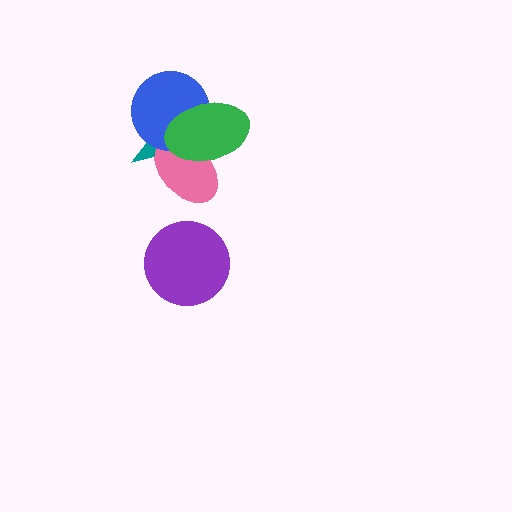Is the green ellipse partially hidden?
No, no other shape covers it.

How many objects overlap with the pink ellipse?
3 objects overlap with the pink ellipse.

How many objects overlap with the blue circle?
3 objects overlap with the blue circle.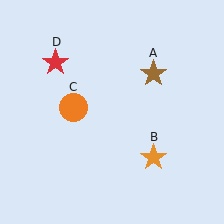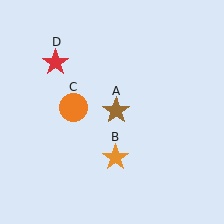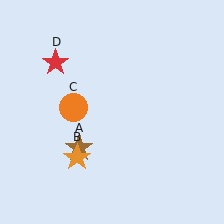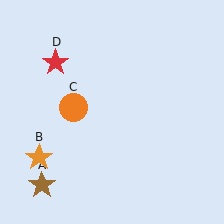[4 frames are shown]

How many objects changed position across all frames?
2 objects changed position: brown star (object A), orange star (object B).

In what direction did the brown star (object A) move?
The brown star (object A) moved down and to the left.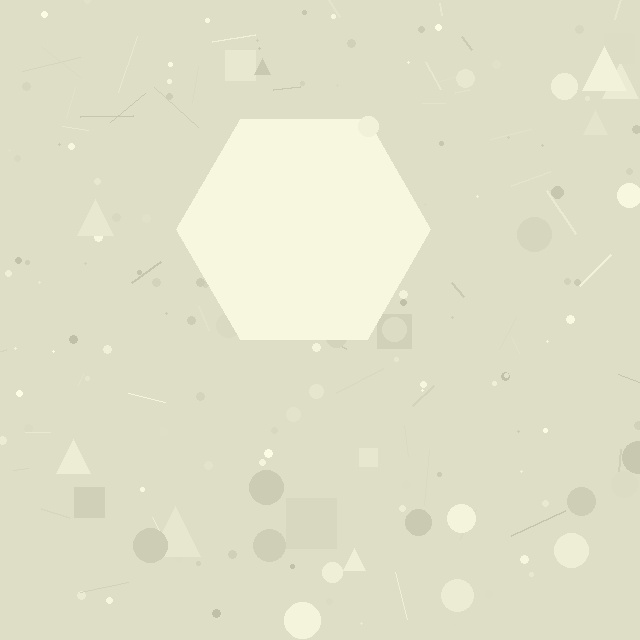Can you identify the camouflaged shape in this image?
The camouflaged shape is a hexagon.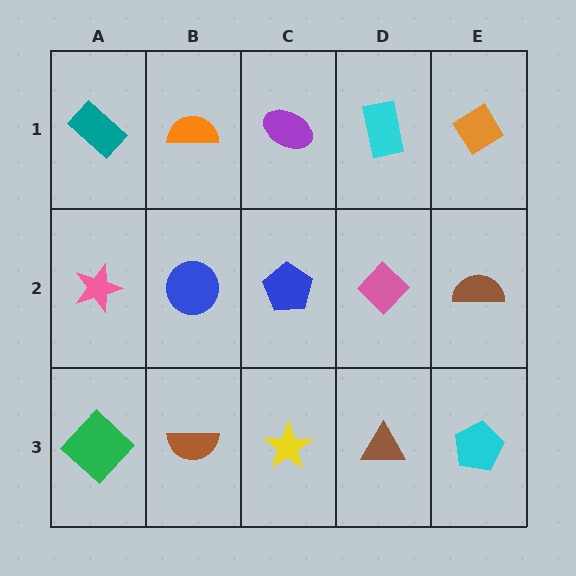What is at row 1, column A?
A teal rectangle.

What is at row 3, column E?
A cyan pentagon.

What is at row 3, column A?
A green diamond.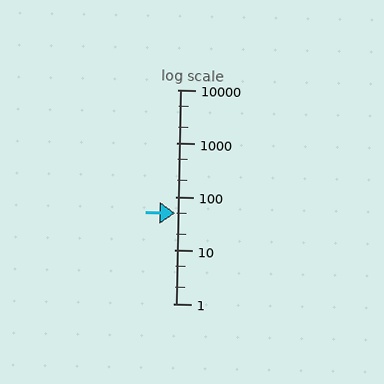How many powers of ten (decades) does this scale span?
The scale spans 4 decades, from 1 to 10000.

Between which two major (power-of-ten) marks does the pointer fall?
The pointer is between 10 and 100.